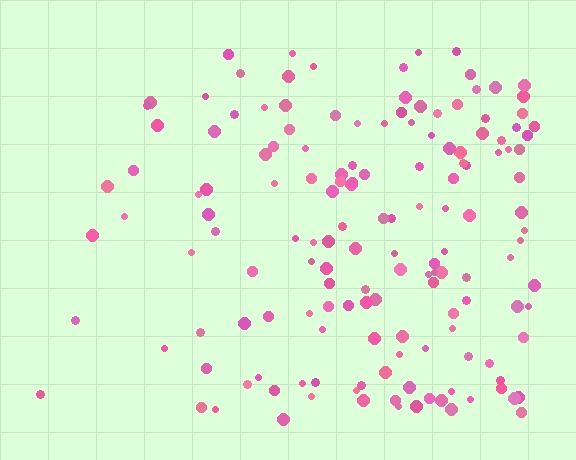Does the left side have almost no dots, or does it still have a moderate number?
Still a moderate number, just noticeably fewer than the right.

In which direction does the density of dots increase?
From left to right, with the right side densest.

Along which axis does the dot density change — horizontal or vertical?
Horizontal.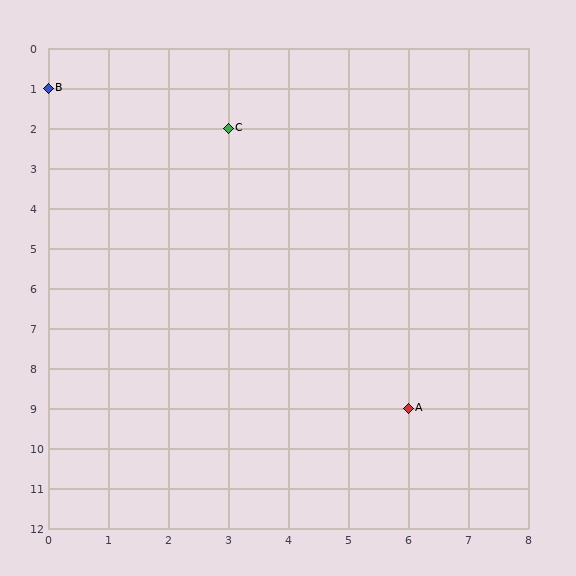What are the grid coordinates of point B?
Point B is at grid coordinates (0, 1).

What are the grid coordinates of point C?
Point C is at grid coordinates (3, 2).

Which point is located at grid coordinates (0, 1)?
Point B is at (0, 1).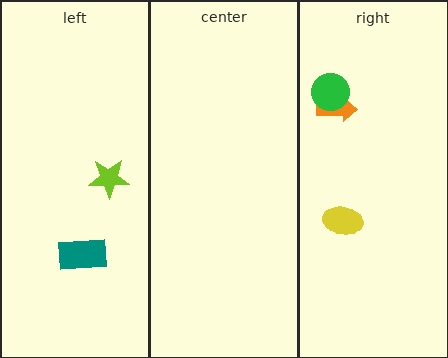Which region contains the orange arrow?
The right region.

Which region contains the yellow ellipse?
The right region.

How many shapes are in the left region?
2.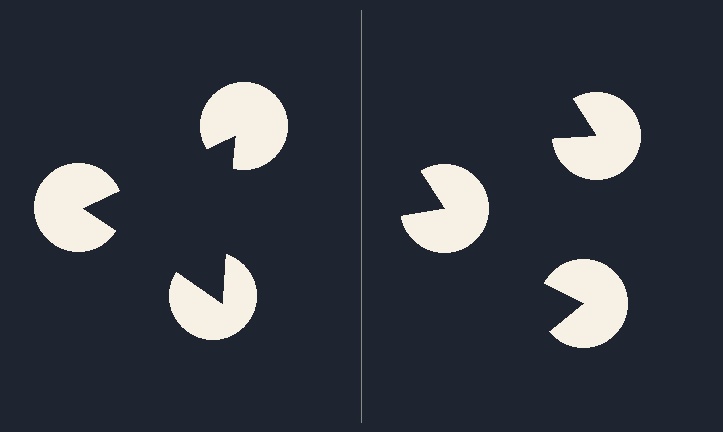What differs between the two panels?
The pac-man discs are positioned identically on both sides; only the wedge orientations differ. On the left they align to a triangle; on the right they are misaligned.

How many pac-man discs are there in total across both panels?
6 — 3 on each side.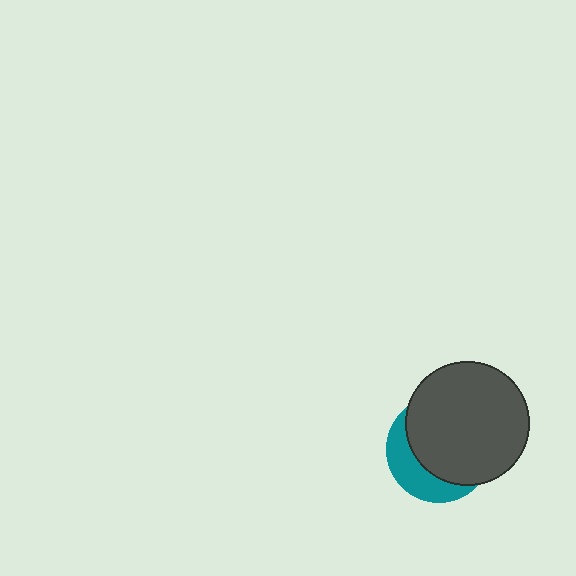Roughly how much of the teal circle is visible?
A small part of it is visible (roughly 32%).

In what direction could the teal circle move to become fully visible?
The teal circle could move toward the lower-left. That would shift it out from behind the dark gray circle entirely.